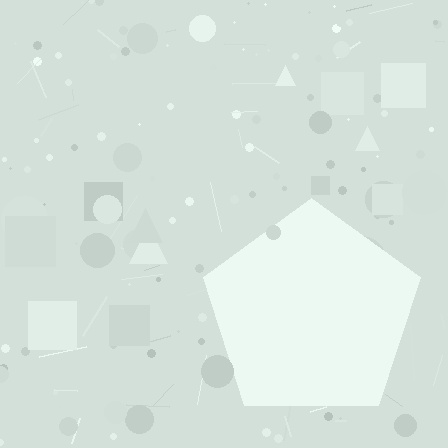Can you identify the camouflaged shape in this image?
The camouflaged shape is a pentagon.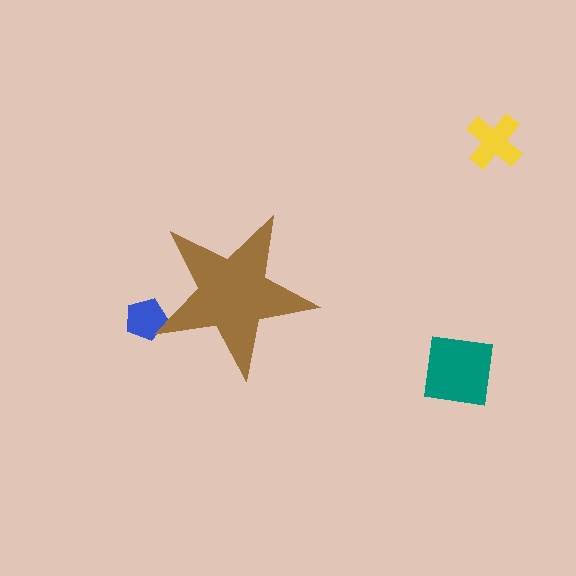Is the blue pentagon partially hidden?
Yes, the blue pentagon is partially hidden behind the brown star.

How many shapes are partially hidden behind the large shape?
1 shape is partially hidden.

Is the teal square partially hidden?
No, the teal square is fully visible.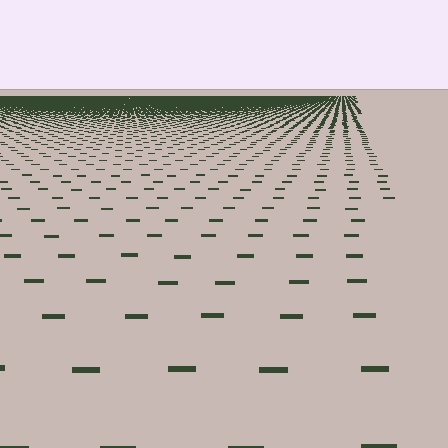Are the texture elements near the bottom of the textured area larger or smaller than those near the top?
Larger. Near the bottom, elements are closer to the viewer and appear at a bigger on-screen size.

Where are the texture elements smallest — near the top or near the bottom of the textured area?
Near the top.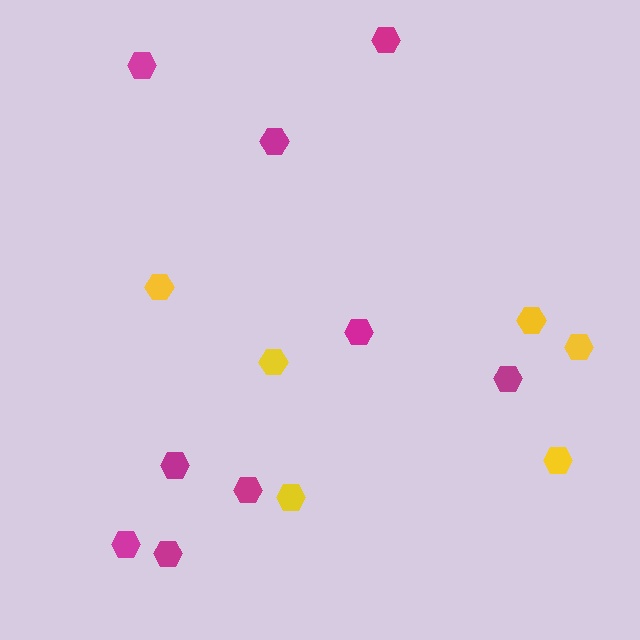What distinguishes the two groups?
There are 2 groups: one group of magenta hexagons (9) and one group of yellow hexagons (6).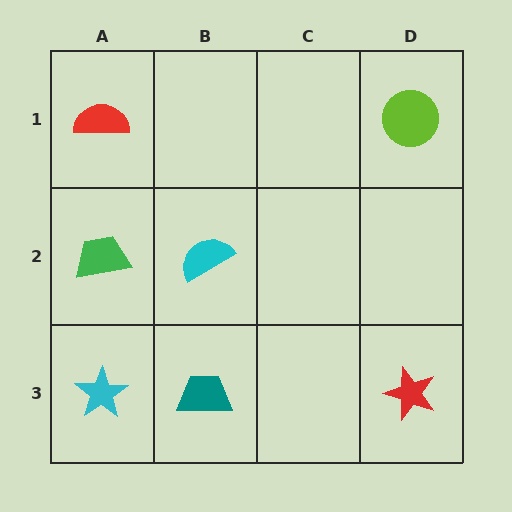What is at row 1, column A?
A red semicircle.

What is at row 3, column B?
A teal trapezoid.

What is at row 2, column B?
A cyan semicircle.